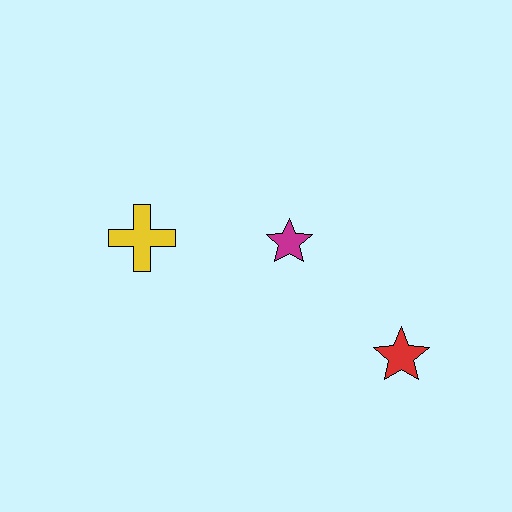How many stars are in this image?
There are 2 stars.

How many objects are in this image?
There are 3 objects.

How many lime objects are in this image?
There are no lime objects.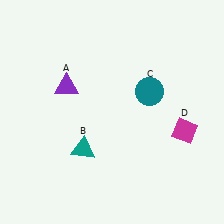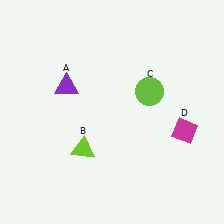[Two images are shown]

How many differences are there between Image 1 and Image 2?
There are 2 differences between the two images.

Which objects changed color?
B changed from teal to lime. C changed from teal to lime.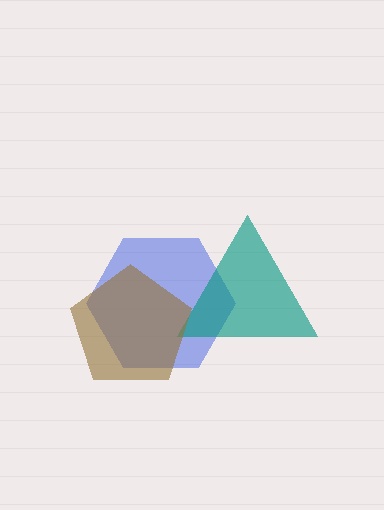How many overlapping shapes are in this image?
There are 3 overlapping shapes in the image.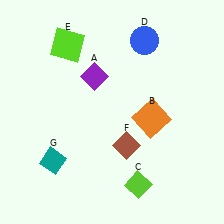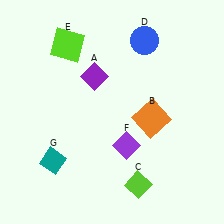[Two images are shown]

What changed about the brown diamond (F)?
In Image 1, F is brown. In Image 2, it changed to purple.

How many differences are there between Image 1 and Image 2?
There is 1 difference between the two images.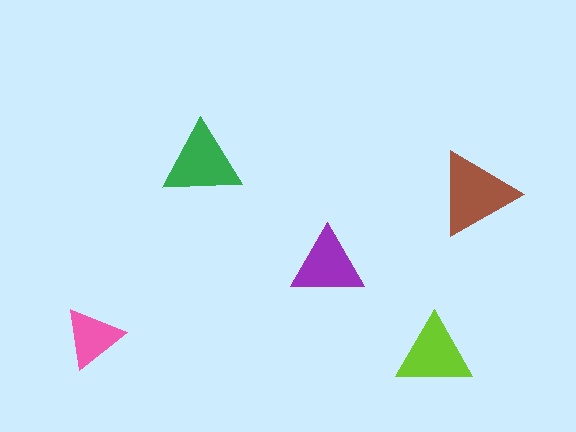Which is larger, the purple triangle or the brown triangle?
The brown one.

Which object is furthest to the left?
The pink triangle is leftmost.